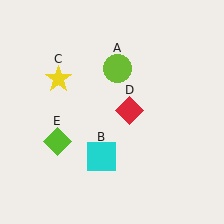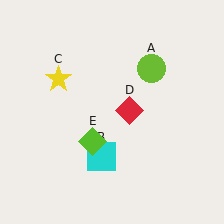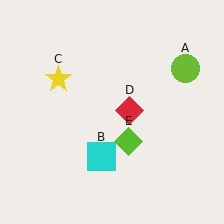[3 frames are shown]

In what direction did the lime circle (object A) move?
The lime circle (object A) moved right.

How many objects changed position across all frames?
2 objects changed position: lime circle (object A), lime diamond (object E).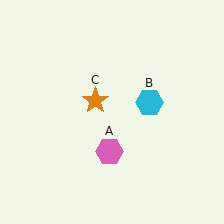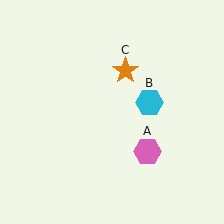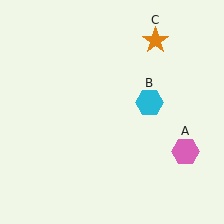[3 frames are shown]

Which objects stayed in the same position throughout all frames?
Cyan hexagon (object B) remained stationary.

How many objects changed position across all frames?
2 objects changed position: pink hexagon (object A), orange star (object C).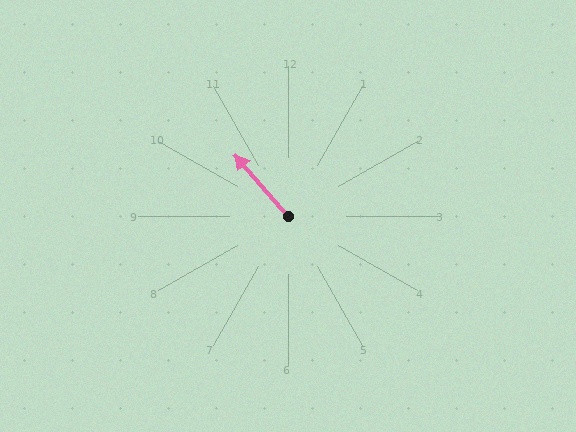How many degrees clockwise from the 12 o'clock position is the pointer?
Approximately 319 degrees.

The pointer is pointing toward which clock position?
Roughly 11 o'clock.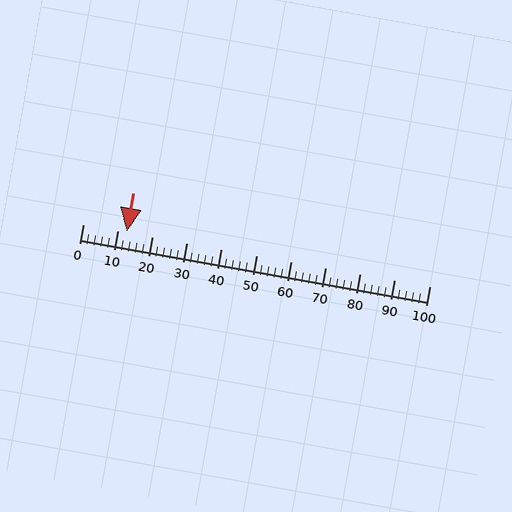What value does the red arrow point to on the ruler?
The red arrow points to approximately 13.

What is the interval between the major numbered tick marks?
The major tick marks are spaced 10 units apart.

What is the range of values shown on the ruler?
The ruler shows values from 0 to 100.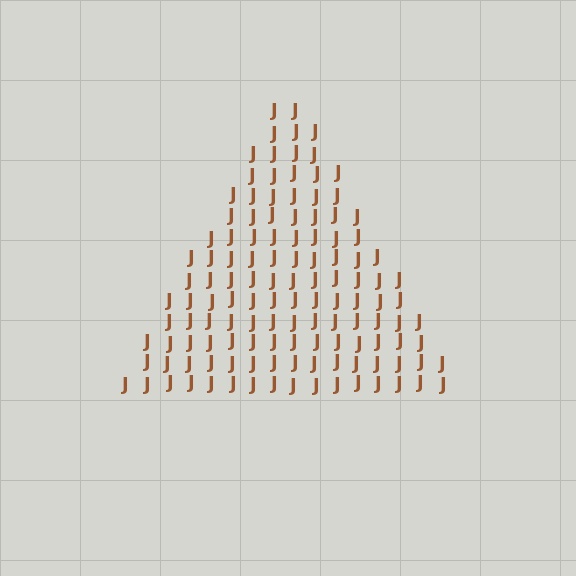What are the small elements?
The small elements are letter J's.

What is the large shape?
The large shape is a triangle.